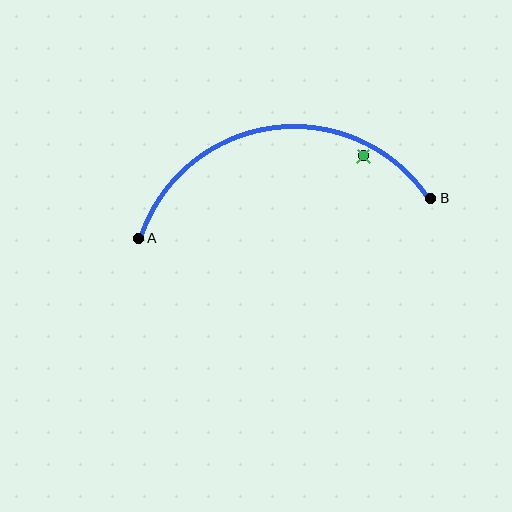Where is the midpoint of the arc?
The arc midpoint is the point on the curve farthest from the straight line joining A and B. It sits above that line.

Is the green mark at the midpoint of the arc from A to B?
No — the green mark does not lie on the arc at all. It sits slightly inside the curve.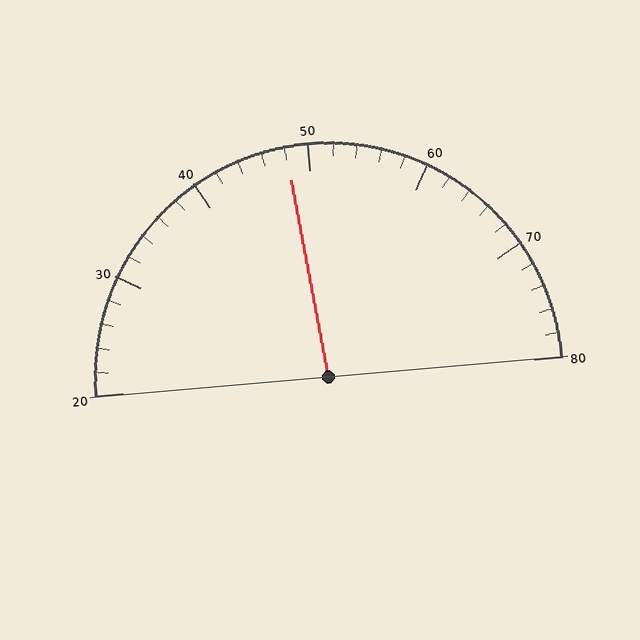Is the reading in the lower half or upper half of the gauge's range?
The reading is in the lower half of the range (20 to 80).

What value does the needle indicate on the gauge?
The needle indicates approximately 48.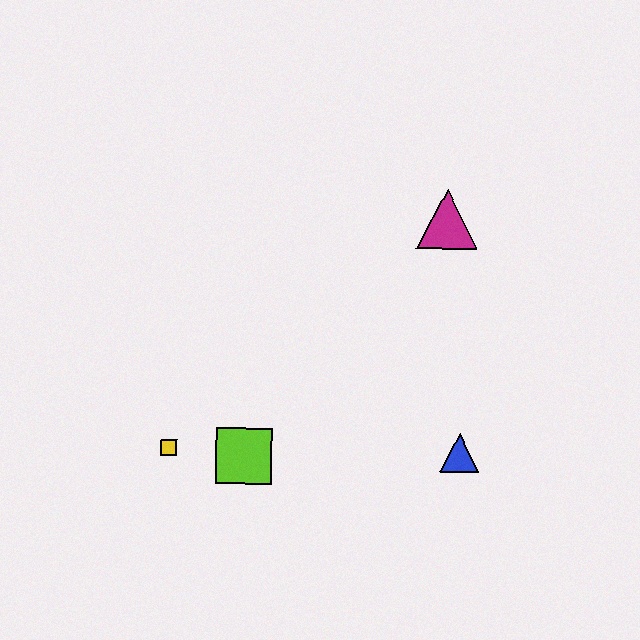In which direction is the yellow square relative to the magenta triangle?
The yellow square is to the left of the magenta triangle.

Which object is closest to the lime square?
The yellow square is closest to the lime square.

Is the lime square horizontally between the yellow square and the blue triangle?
Yes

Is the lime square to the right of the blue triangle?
No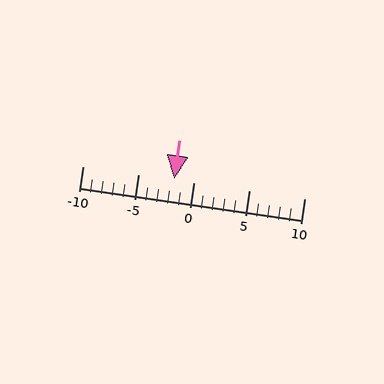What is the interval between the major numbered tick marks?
The major tick marks are spaced 5 units apart.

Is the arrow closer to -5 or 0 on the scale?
The arrow is closer to 0.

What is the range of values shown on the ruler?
The ruler shows values from -10 to 10.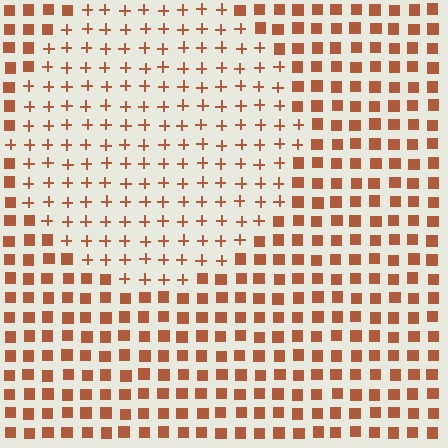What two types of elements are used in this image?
The image uses plus signs inside the circle region and squares outside it.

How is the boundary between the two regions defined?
The boundary is defined by a change in element shape: plus signs inside vs. squares outside. All elements share the same color and spacing.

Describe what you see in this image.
The image is filled with small brown elements arranged in a uniform grid. A circle-shaped region contains plus signs, while the surrounding area contains squares. The boundary is defined purely by the change in element shape.